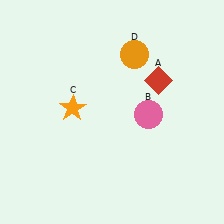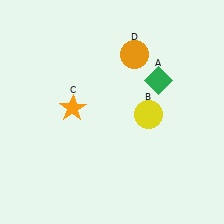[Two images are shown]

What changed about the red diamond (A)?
In Image 1, A is red. In Image 2, it changed to green.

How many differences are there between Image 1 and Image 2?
There are 2 differences between the two images.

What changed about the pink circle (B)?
In Image 1, B is pink. In Image 2, it changed to yellow.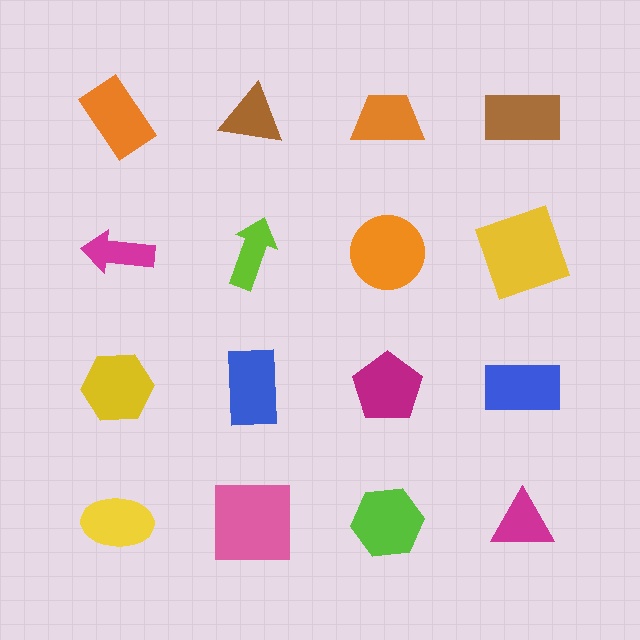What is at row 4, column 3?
A lime hexagon.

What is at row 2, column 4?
A yellow square.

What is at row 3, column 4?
A blue rectangle.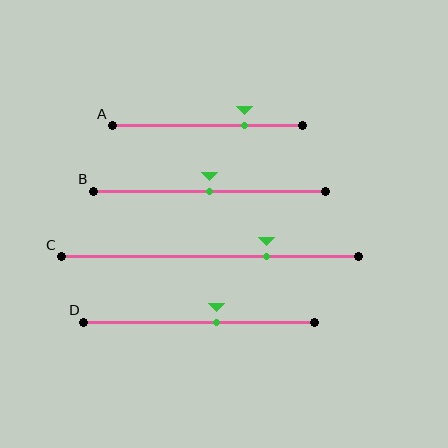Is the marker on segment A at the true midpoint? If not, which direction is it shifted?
No, the marker on segment A is shifted to the right by about 19% of the segment length.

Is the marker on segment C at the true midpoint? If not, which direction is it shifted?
No, the marker on segment C is shifted to the right by about 19% of the segment length.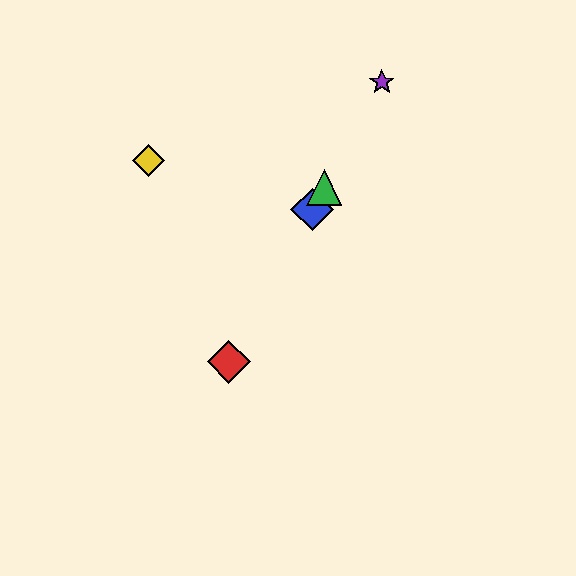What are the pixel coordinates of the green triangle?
The green triangle is at (324, 187).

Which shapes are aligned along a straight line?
The red diamond, the blue diamond, the green triangle, the purple star are aligned along a straight line.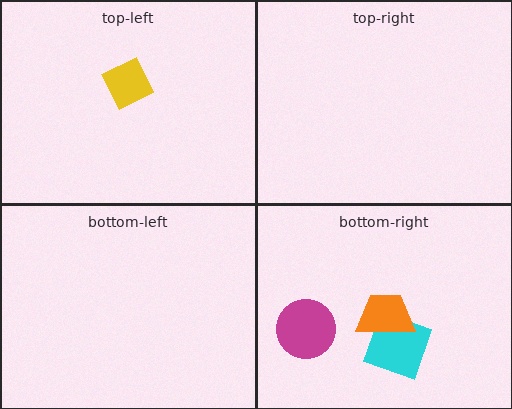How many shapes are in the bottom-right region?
3.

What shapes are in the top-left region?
The yellow diamond.